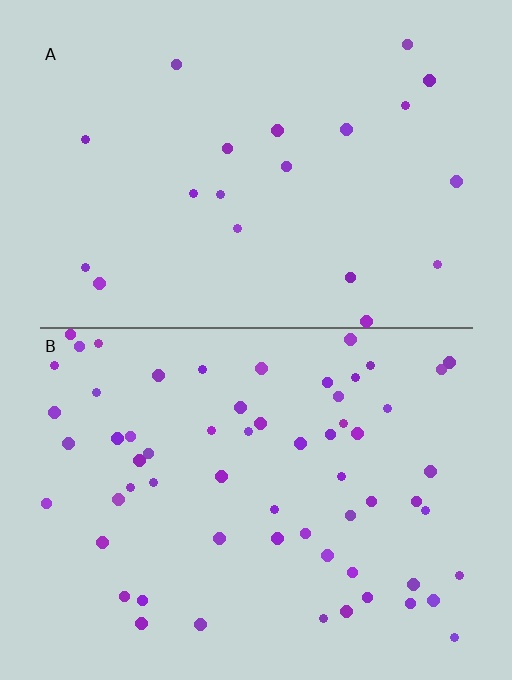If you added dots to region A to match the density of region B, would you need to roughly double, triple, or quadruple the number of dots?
Approximately triple.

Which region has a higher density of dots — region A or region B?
B (the bottom).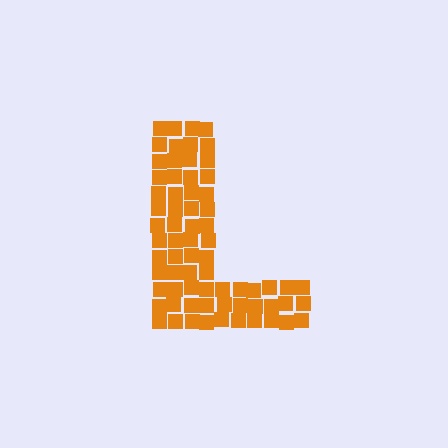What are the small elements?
The small elements are squares.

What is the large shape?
The large shape is the letter L.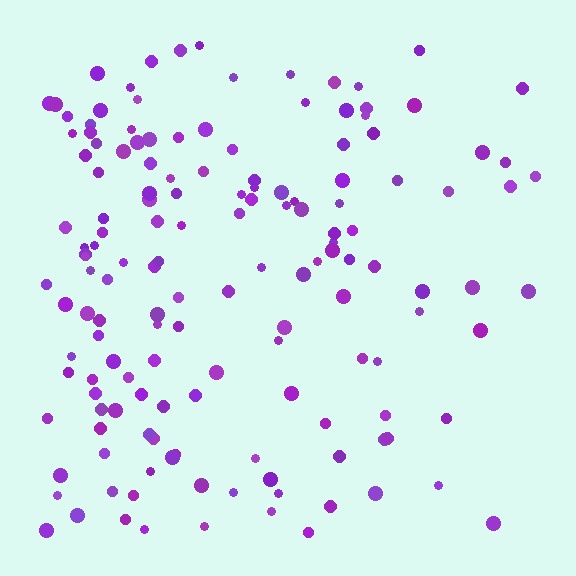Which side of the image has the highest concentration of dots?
The left.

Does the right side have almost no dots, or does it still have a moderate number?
Still a moderate number, just noticeably fewer than the left.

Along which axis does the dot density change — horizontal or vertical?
Horizontal.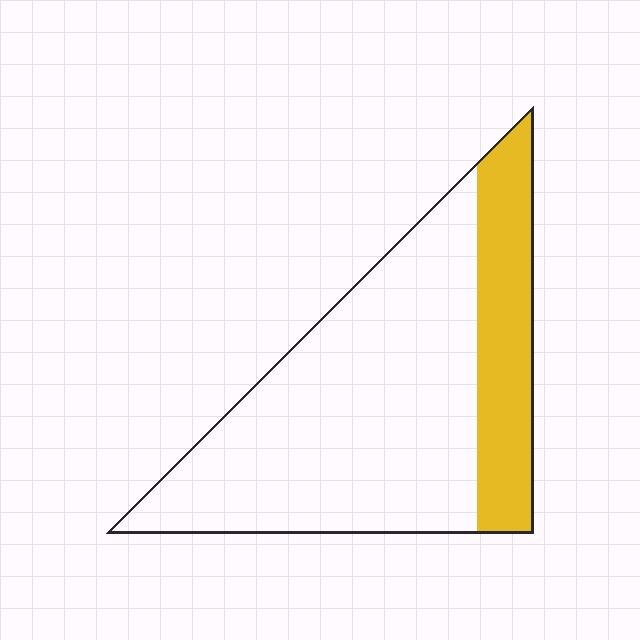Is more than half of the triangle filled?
No.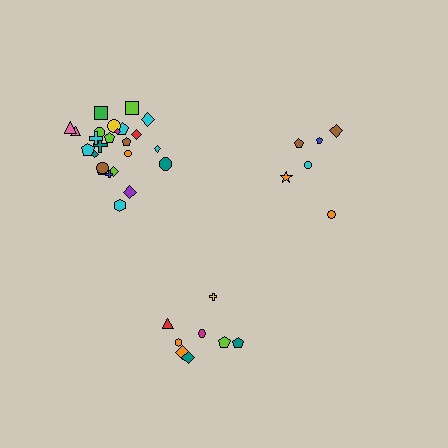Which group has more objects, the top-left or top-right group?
The top-left group.